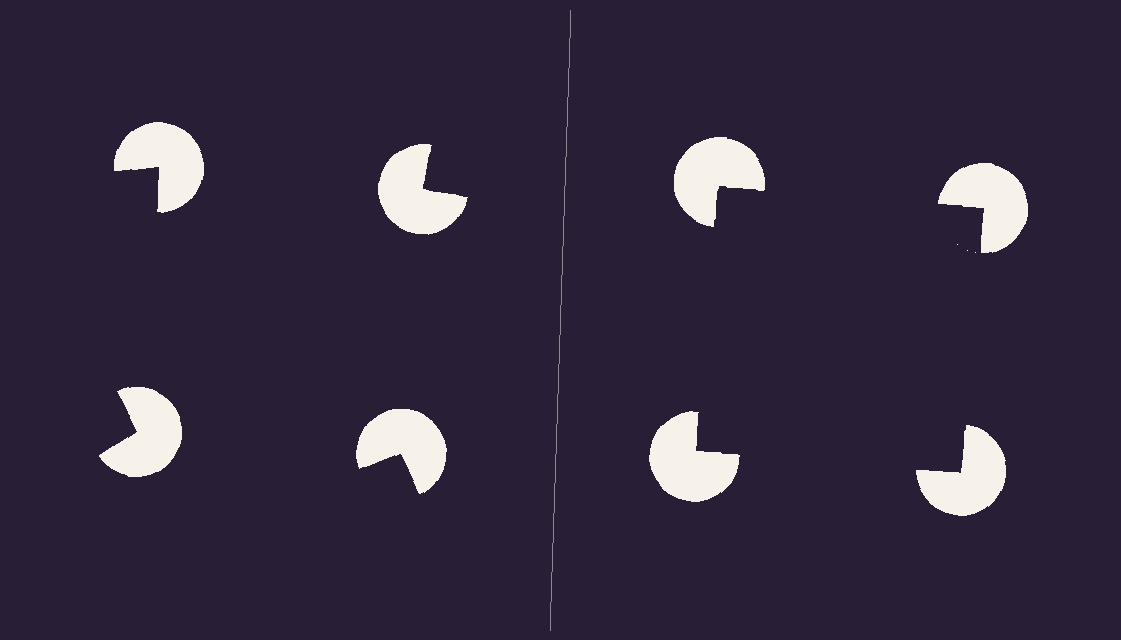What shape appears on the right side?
An illusory square.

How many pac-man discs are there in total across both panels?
8 — 4 on each side.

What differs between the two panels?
The pac-man discs are positioned identically on both sides; only the wedge orientations differ. On the right they align to a square; on the left they are misaligned.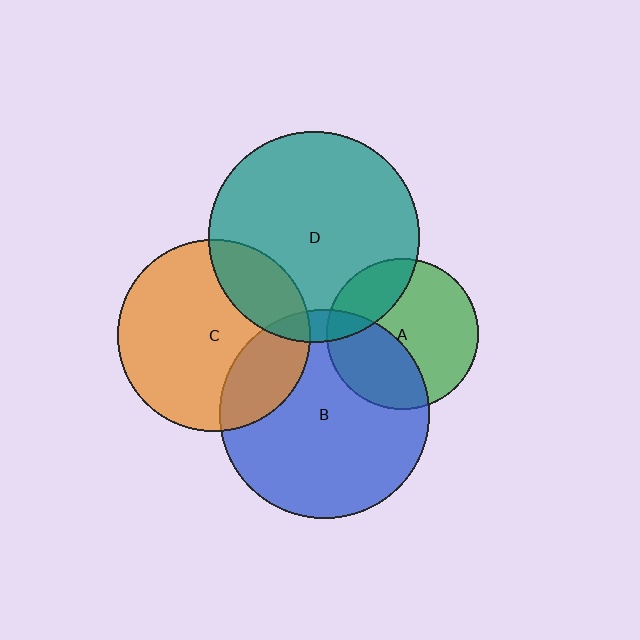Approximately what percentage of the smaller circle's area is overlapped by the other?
Approximately 25%.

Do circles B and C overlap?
Yes.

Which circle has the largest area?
Circle D (teal).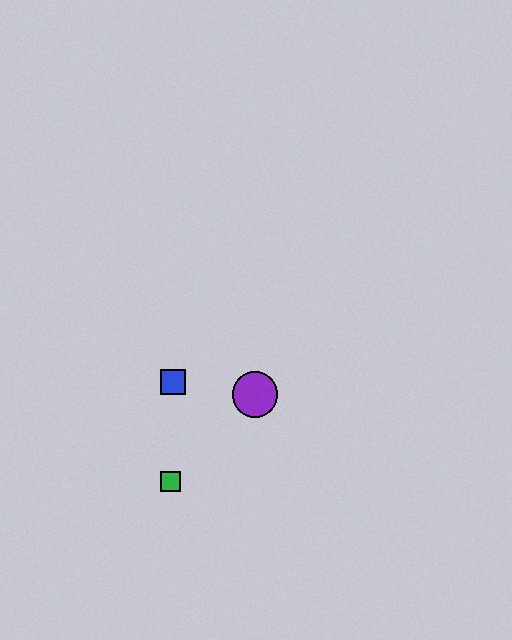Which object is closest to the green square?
The blue square is closest to the green square.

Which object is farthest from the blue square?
The green square is farthest from the blue square.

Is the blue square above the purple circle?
Yes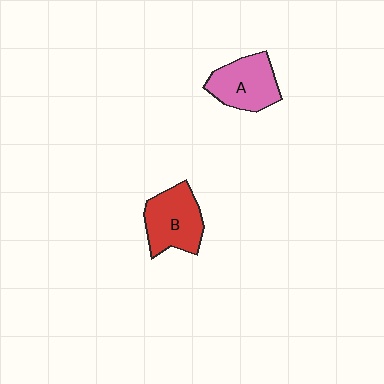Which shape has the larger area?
Shape B (red).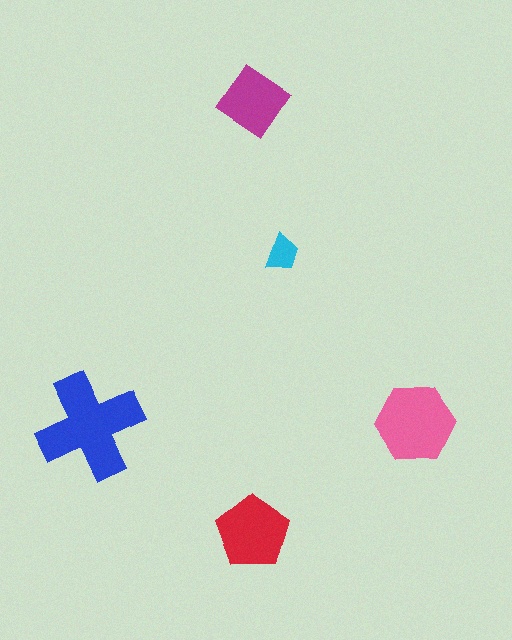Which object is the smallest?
The cyan trapezoid.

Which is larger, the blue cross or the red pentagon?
The blue cross.